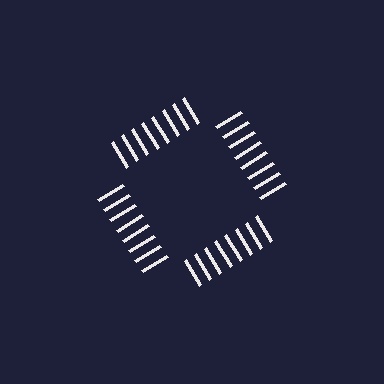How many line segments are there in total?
32 — 8 along each of the 4 edges.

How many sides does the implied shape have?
4 sides — the line-ends trace a square.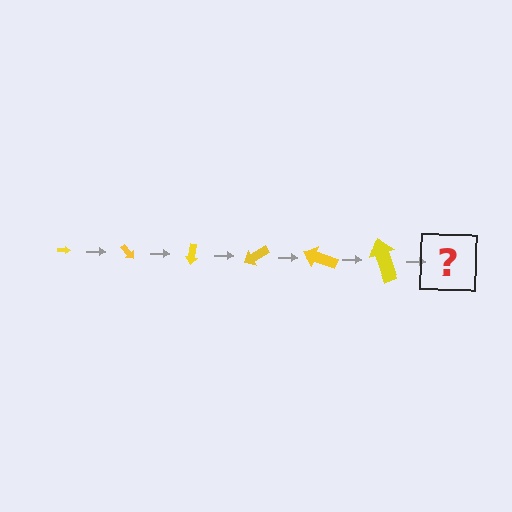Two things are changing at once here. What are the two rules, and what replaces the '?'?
The two rules are that the arrow grows larger each step and it rotates 50 degrees each step. The '?' should be an arrow, larger than the previous one and rotated 300 degrees from the start.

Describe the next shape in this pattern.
It should be an arrow, larger than the previous one and rotated 300 degrees from the start.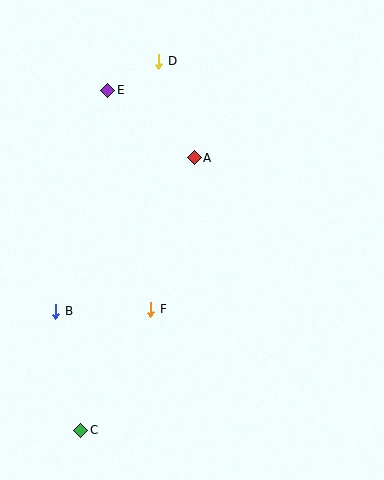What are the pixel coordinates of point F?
Point F is at (151, 309).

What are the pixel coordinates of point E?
Point E is at (108, 90).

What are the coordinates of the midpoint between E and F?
The midpoint between E and F is at (129, 200).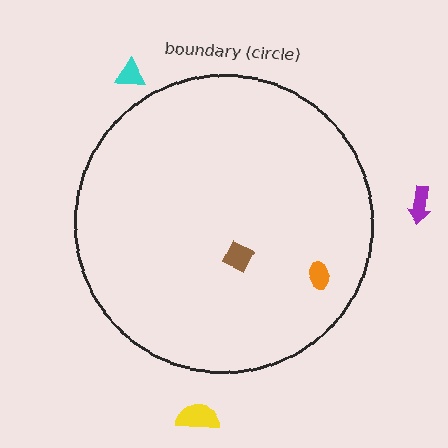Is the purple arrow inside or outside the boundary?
Outside.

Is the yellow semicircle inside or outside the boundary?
Outside.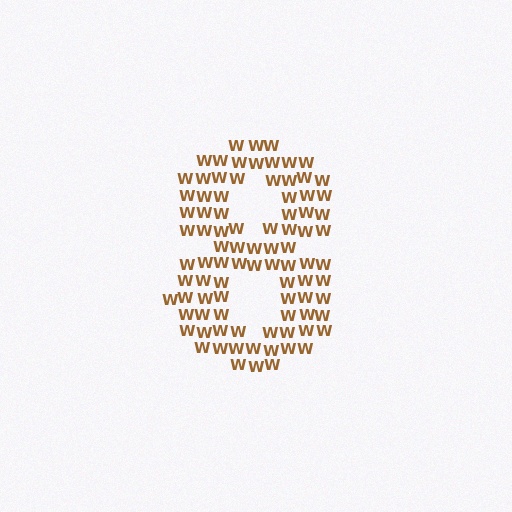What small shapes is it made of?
It is made of small letter W's.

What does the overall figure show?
The overall figure shows the digit 8.